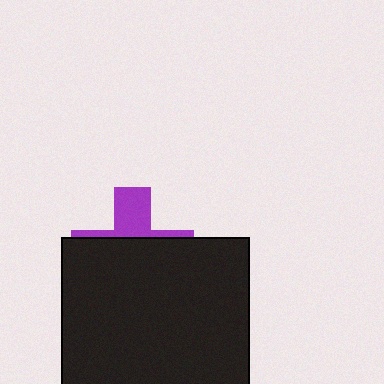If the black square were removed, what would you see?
You would see the complete purple cross.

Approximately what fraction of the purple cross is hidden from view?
Roughly 67% of the purple cross is hidden behind the black square.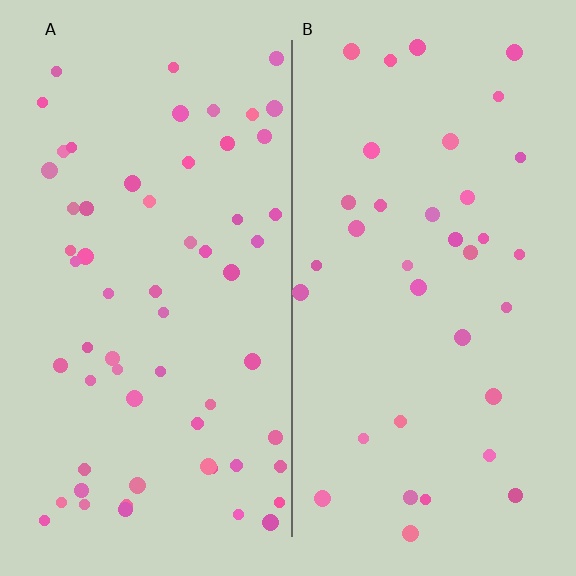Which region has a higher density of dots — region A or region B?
A (the left).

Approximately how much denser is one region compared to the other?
Approximately 1.7× — region A over region B.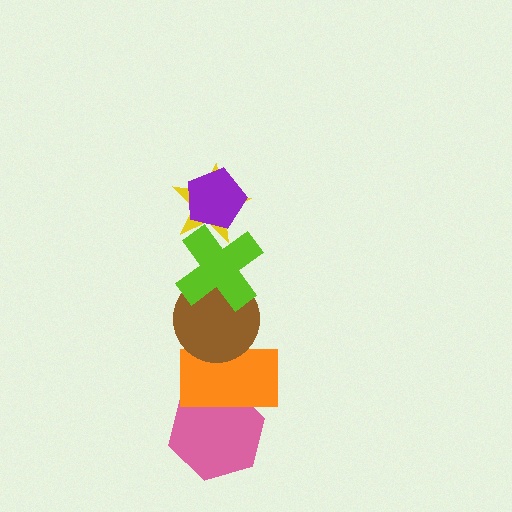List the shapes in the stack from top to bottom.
From top to bottom: the purple pentagon, the yellow star, the lime cross, the brown circle, the orange rectangle, the pink hexagon.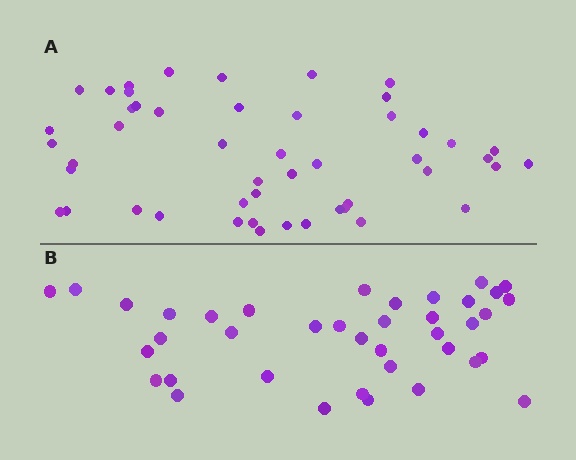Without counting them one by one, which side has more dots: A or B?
Region A (the top region) has more dots.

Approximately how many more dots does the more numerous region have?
Region A has roughly 10 or so more dots than region B.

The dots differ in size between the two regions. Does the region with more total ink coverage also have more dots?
No. Region B has more total ink coverage because its dots are larger, but region A actually contains more individual dots. Total area can be misleading — the number of items is what matters here.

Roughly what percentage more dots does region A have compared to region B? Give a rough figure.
About 25% more.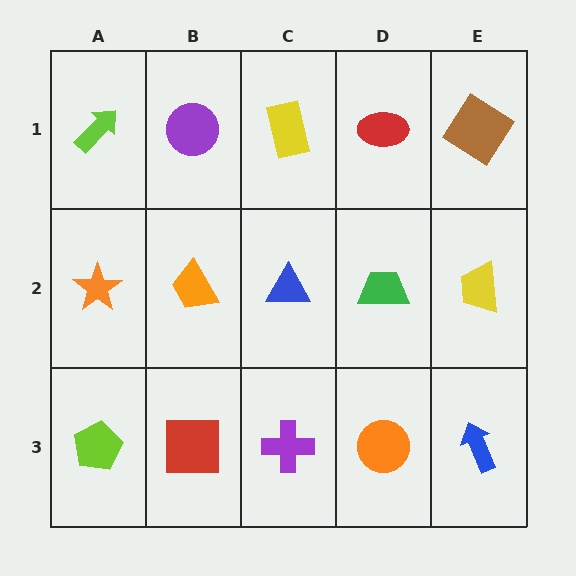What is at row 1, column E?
A brown diamond.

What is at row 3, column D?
An orange circle.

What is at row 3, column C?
A purple cross.